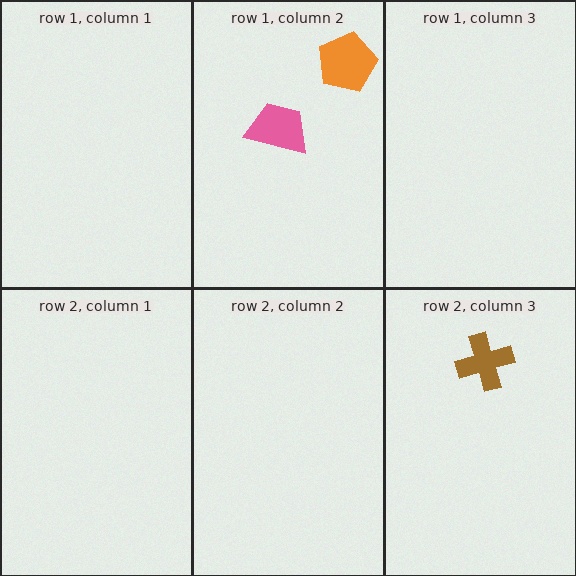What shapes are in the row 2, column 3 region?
The brown cross.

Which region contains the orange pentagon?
The row 1, column 2 region.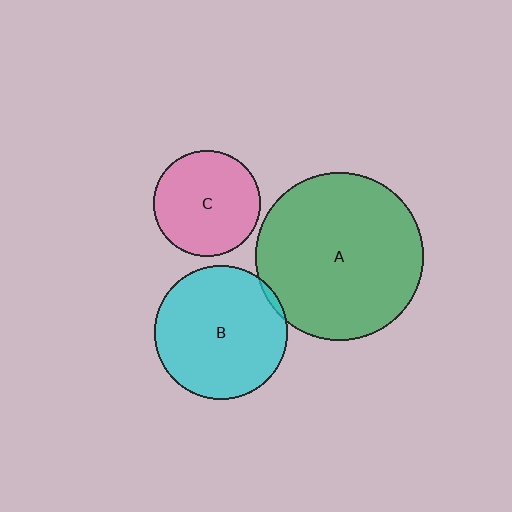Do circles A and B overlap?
Yes.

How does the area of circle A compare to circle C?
Approximately 2.5 times.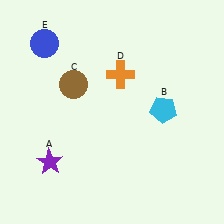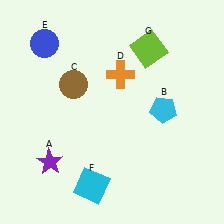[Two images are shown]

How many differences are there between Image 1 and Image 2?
There are 2 differences between the two images.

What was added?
A cyan square (F), a lime square (G) were added in Image 2.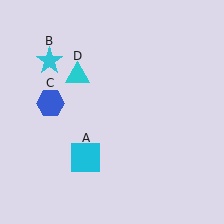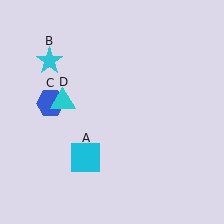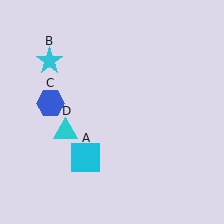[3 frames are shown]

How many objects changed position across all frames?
1 object changed position: cyan triangle (object D).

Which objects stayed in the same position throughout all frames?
Cyan square (object A) and cyan star (object B) and blue hexagon (object C) remained stationary.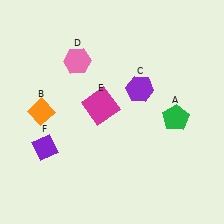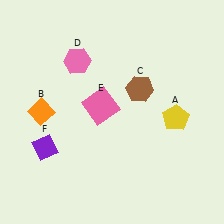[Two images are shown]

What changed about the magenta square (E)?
In Image 1, E is magenta. In Image 2, it changed to pink.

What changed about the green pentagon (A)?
In Image 1, A is green. In Image 2, it changed to yellow.